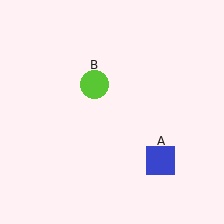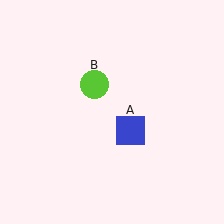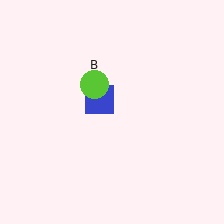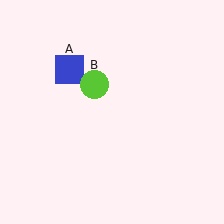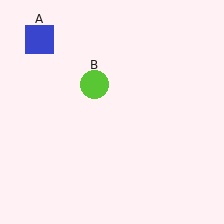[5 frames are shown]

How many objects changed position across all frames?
1 object changed position: blue square (object A).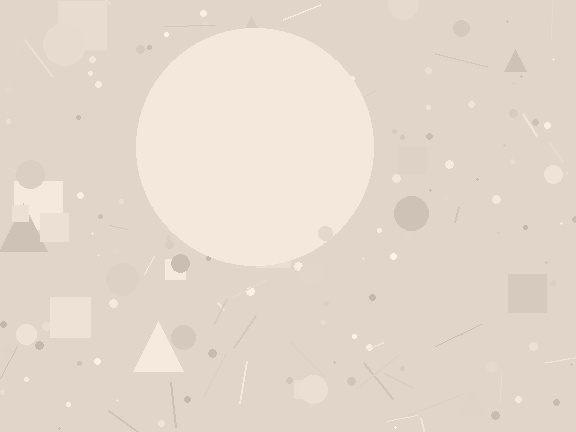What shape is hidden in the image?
A circle is hidden in the image.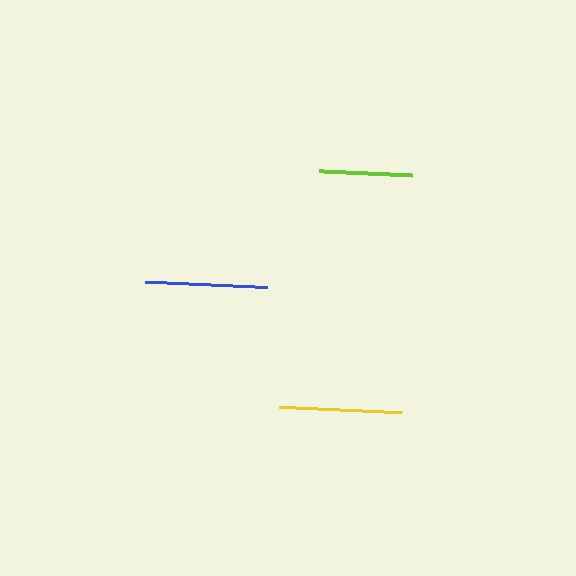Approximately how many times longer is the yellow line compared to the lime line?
The yellow line is approximately 1.3 times the length of the lime line.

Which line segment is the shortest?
The lime line is the shortest at approximately 93 pixels.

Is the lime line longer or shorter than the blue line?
The blue line is longer than the lime line.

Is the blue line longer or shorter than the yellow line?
The yellow line is longer than the blue line.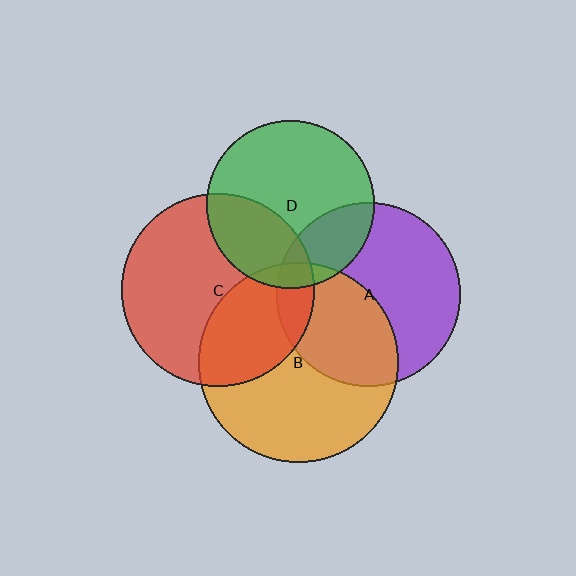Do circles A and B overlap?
Yes.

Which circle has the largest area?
Circle B (orange).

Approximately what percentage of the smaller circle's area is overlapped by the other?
Approximately 40%.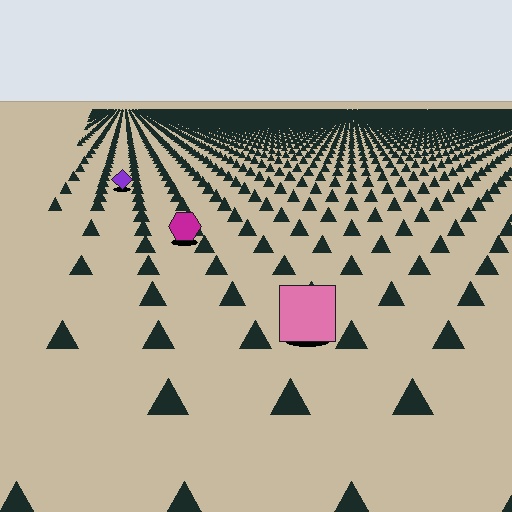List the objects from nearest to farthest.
From nearest to farthest: the pink square, the magenta hexagon, the purple diamond.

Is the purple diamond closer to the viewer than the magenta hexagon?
No. The magenta hexagon is closer — you can tell from the texture gradient: the ground texture is coarser near it.